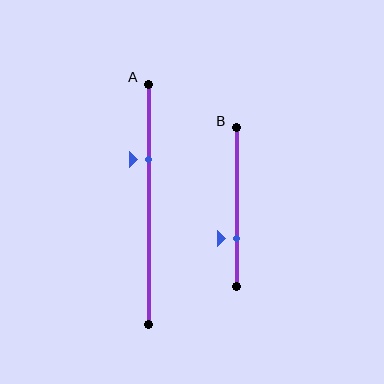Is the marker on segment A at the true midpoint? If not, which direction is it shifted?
No, the marker on segment A is shifted upward by about 19% of the segment length.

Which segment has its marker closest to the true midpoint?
Segment A has its marker closest to the true midpoint.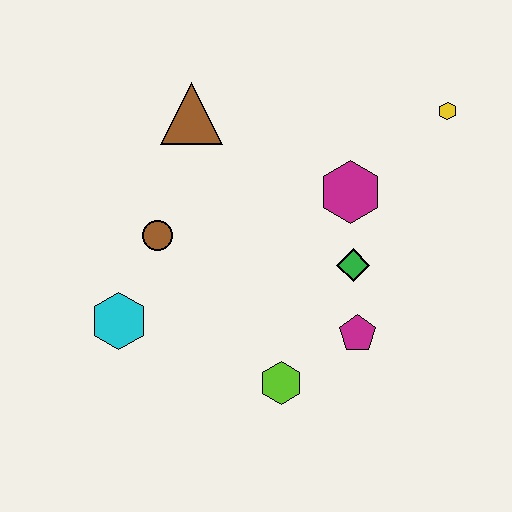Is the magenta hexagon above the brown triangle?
No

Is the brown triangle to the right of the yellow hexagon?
No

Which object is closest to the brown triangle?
The brown circle is closest to the brown triangle.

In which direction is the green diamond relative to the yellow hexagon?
The green diamond is below the yellow hexagon.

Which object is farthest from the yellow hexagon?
The cyan hexagon is farthest from the yellow hexagon.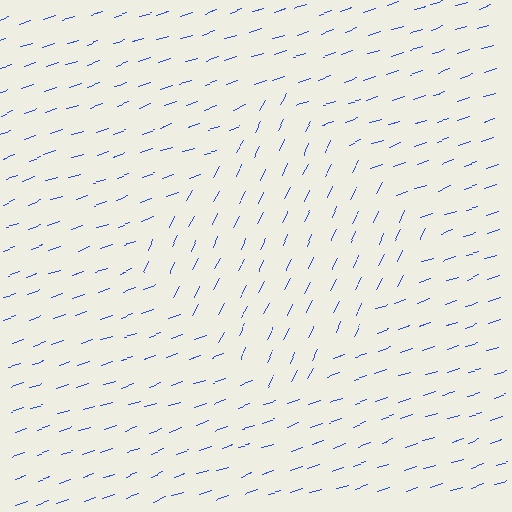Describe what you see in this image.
The image is filled with small blue line segments. A diamond region in the image has lines oriented differently from the surrounding lines, creating a visible texture boundary.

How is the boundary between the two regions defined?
The boundary is defined purely by a change in line orientation (approximately 45 degrees difference). All lines are the same color and thickness.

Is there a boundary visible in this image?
Yes, there is a texture boundary formed by a change in line orientation.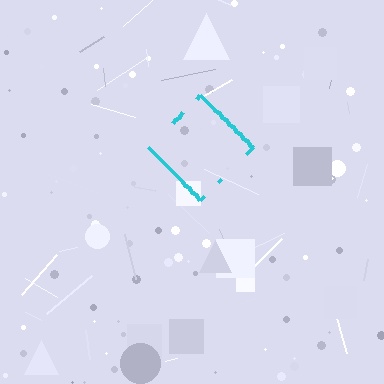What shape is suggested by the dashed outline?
The dashed outline suggests a diamond.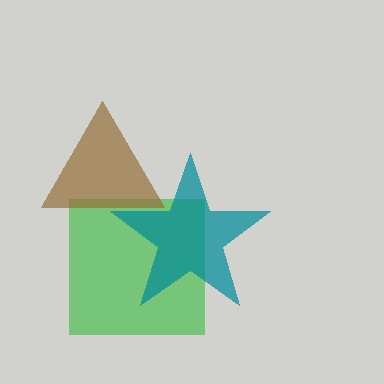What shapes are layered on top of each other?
The layered shapes are: a green square, a teal star, a brown triangle.